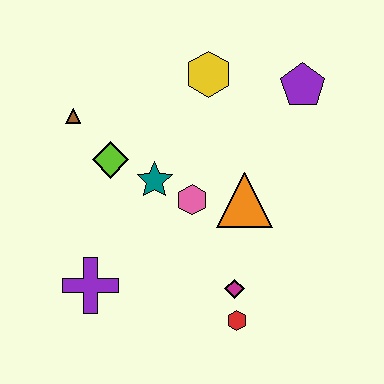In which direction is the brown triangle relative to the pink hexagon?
The brown triangle is to the left of the pink hexagon.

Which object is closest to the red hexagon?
The magenta diamond is closest to the red hexagon.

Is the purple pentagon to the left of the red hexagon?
No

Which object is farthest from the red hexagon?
The brown triangle is farthest from the red hexagon.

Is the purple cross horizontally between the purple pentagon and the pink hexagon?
No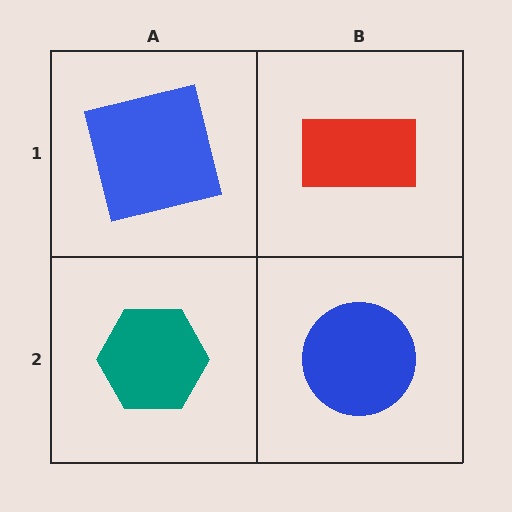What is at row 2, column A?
A teal hexagon.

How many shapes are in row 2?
2 shapes.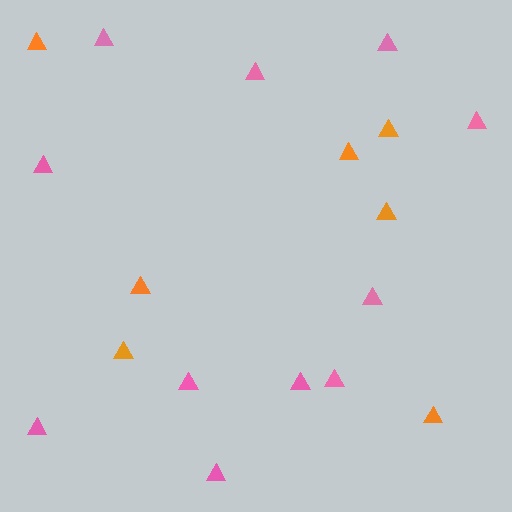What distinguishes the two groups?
There are 2 groups: one group of pink triangles (11) and one group of orange triangles (7).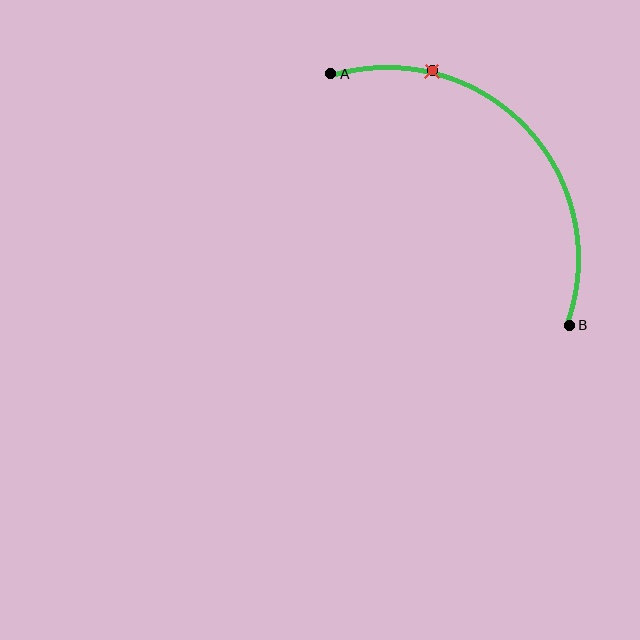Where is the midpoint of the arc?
The arc midpoint is the point on the curve farthest from the straight line joining A and B. It sits above and to the right of that line.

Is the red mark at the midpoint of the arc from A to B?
No. The red mark lies on the arc but is closer to endpoint A. The arc midpoint would be at the point on the curve equidistant along the arc from both A and B.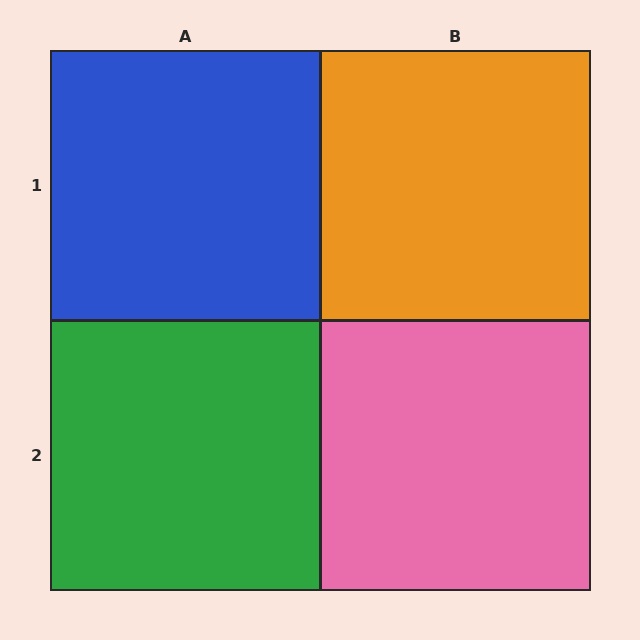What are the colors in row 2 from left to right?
Green, pink.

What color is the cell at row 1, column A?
Blue.